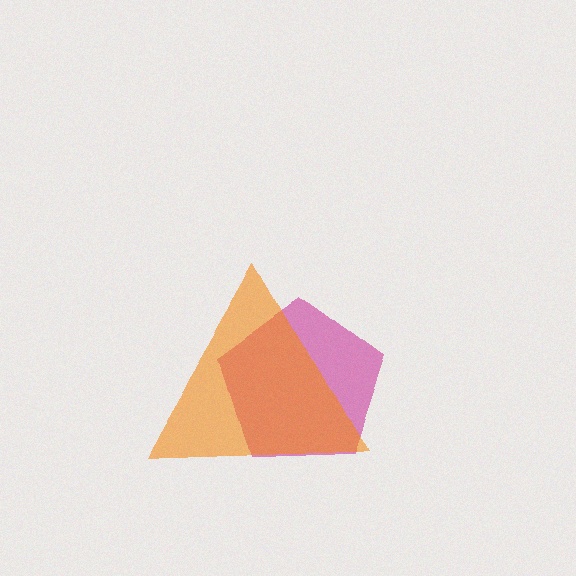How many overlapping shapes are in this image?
There are 2 overlapping shapes in the image.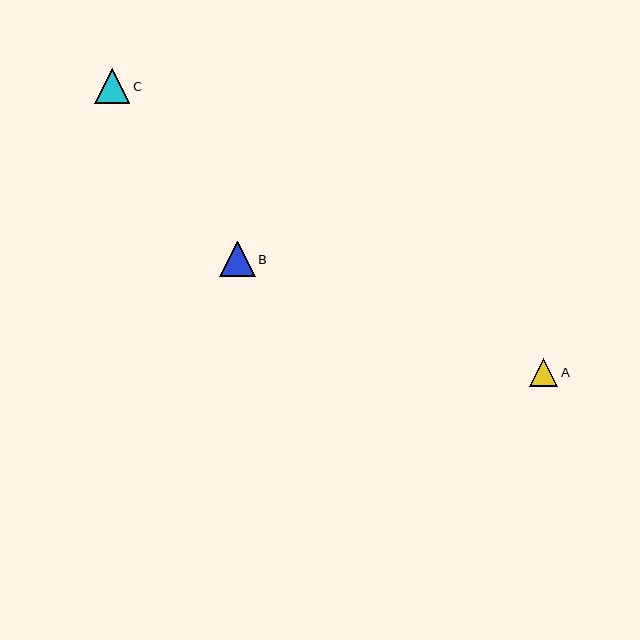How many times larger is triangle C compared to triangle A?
Triangle C is approximately 1.2 times the size of triangle A.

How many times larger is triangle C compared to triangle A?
Triangle C is approximately 1.2 times the size of triangle A.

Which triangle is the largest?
Triangle B is the largest with a size of approximately 36 pixels.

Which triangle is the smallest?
Triangle A is the smallest with a size of approximately 28 pixels.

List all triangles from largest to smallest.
From largest to smallest: B, C, A.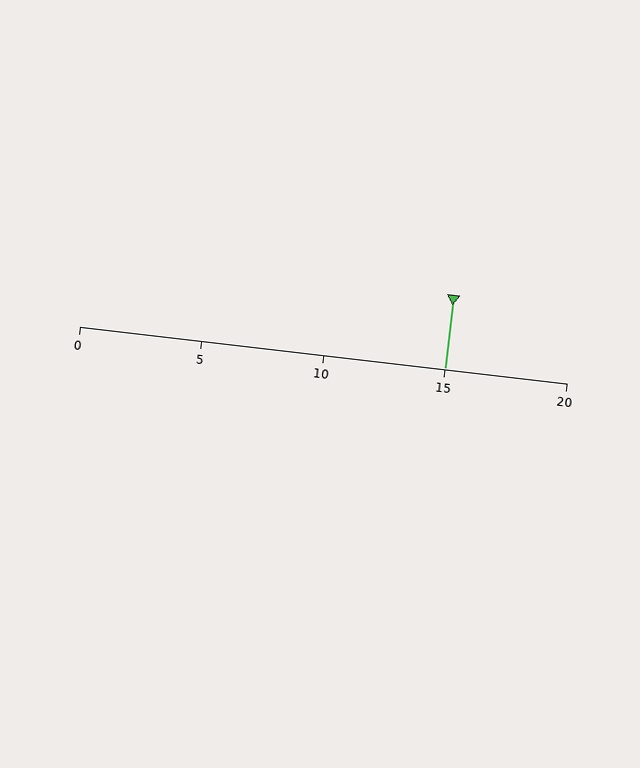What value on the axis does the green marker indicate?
The marker indicates approximately 15.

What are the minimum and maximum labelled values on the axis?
The axis runs from 0 to 20.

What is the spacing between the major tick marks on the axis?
The major ticks are spaced 5 apart.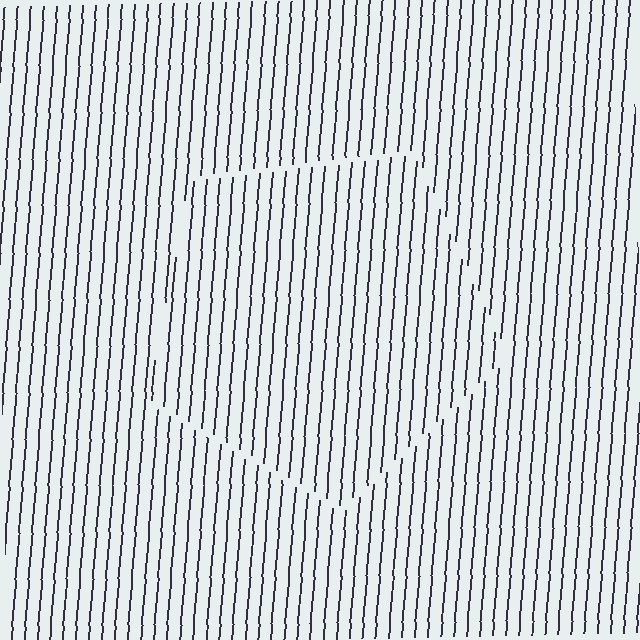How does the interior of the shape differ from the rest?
The interior of the shape contains the same grating, shifted by half a period — the contour is defined by the phase discontinuity where line-ends from the inner and outer gratings abut.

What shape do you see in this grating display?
An illusory pentagon. The interior of the shape contains the same grating, shifted by half a period — the contour is defined by the phase discontinuity where line-ends from the inner and outer gratings abut.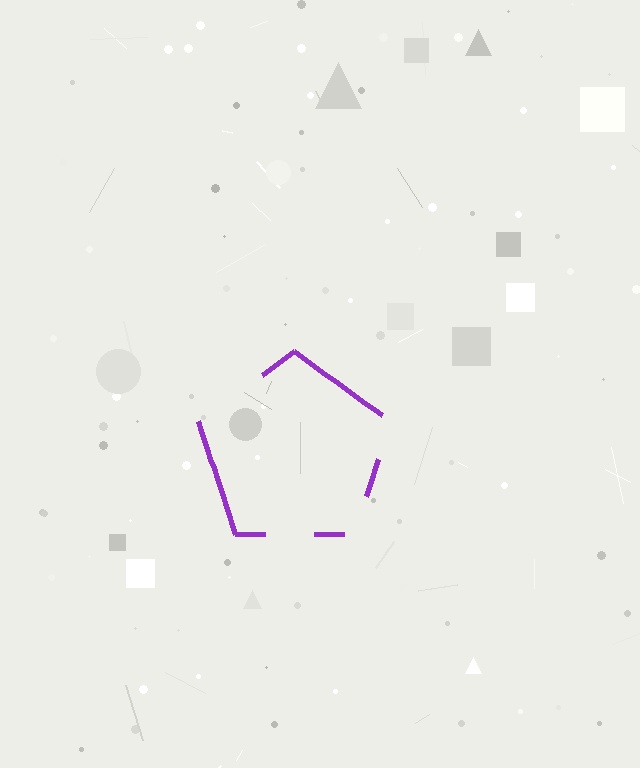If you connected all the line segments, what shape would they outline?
They would outline a pentagon.